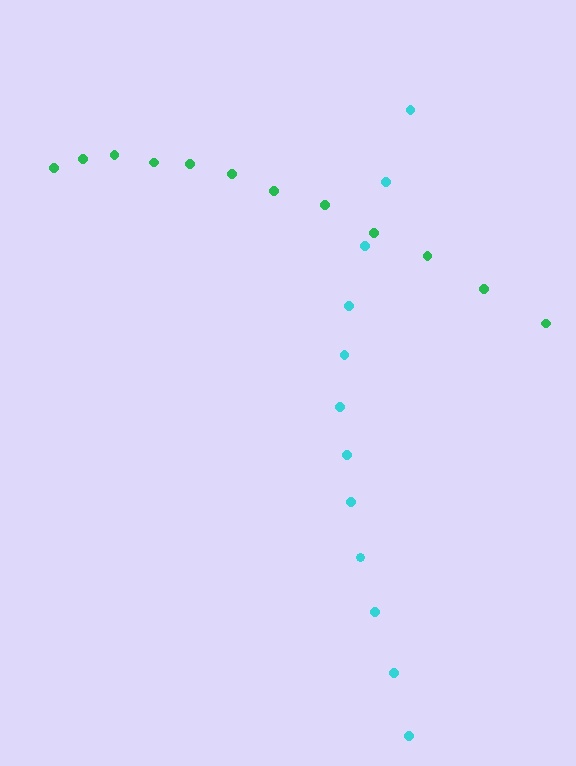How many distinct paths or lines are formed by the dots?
There are 2 distinct paths.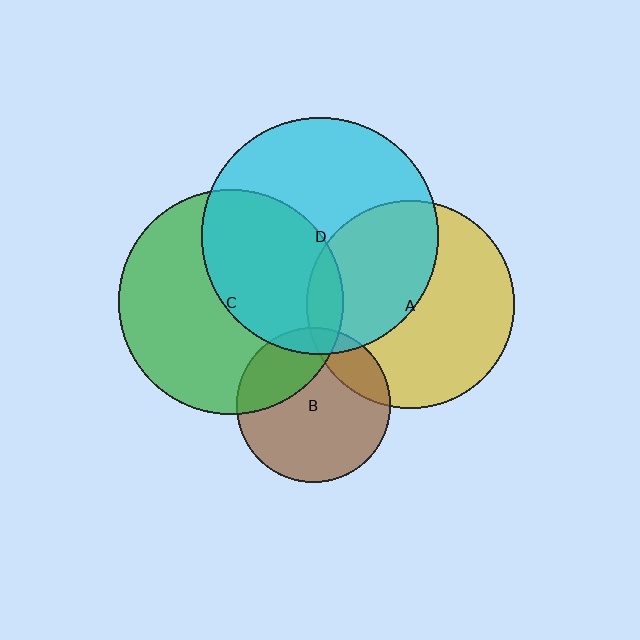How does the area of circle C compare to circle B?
Approximately 2.1 times.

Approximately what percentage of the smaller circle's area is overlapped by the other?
Approximately 15%.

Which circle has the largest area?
Circle D (cyan).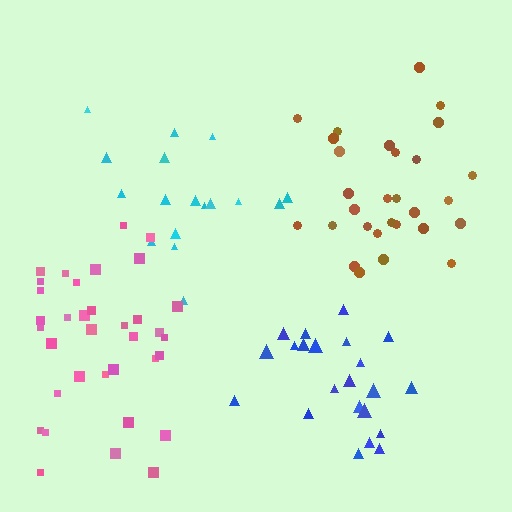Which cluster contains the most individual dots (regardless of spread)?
Pink (35).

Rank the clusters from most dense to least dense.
blue, pink, cyan, brown.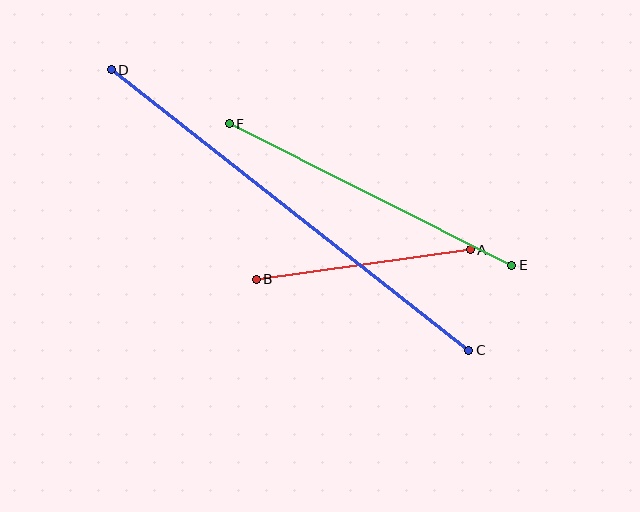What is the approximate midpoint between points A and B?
The midpoint is at approximately (363, 265) pixels.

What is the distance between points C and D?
The distance is approximately 454 pixels.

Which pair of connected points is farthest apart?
Points C and D are farthest apart.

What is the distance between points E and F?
The distance is approximately 316 pixels.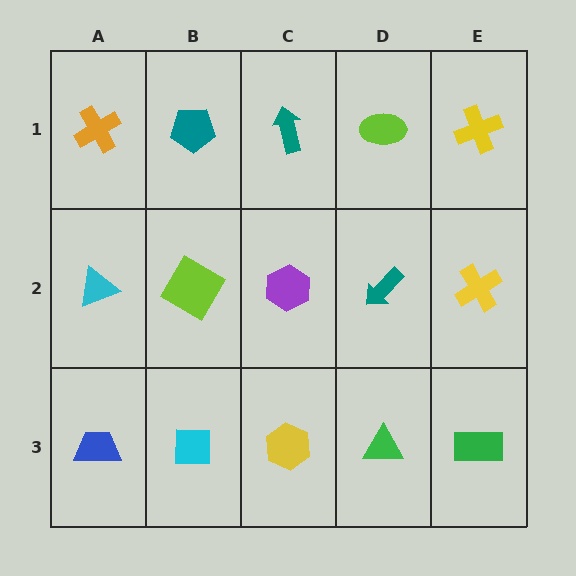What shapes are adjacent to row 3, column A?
A cyan triangle (row 2, column A), a cyan square (row 3, column B).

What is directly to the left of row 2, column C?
A lime diamond.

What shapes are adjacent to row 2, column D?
A lime ellipse (row 1, column D), a green triangle (row 3, column D), a purple hexagon (row 2, column C), a yellow cross (row 2, column E).